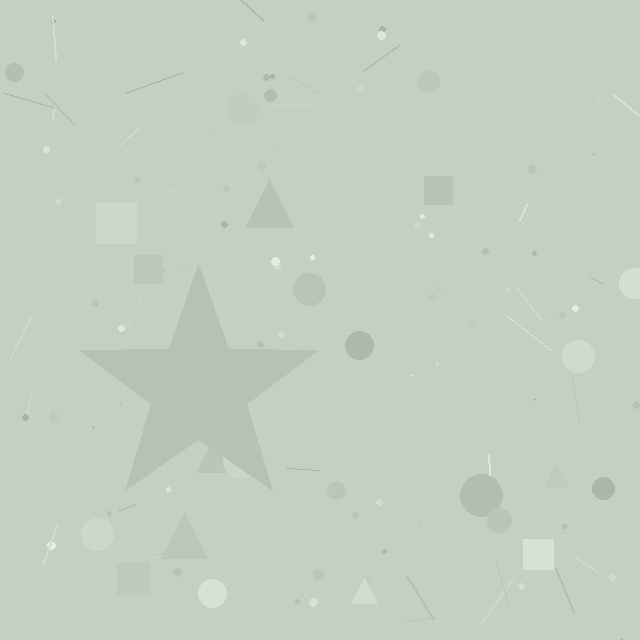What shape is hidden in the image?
A star is hidden in the image.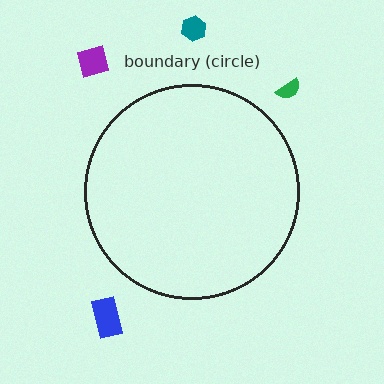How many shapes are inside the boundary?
0 inside, 4 outside.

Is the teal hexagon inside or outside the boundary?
Outside.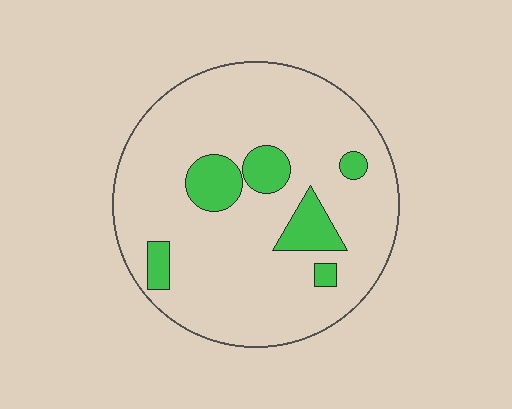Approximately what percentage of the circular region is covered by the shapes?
Approximately 15%.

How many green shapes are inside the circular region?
6.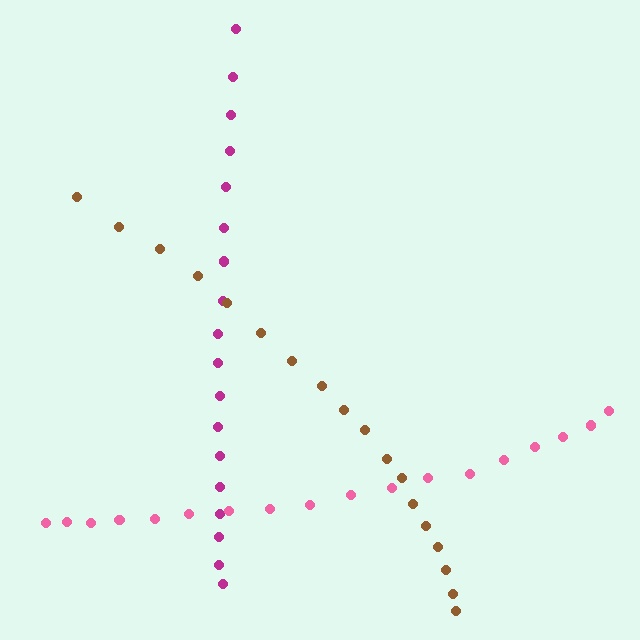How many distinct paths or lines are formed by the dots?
There are 3 distinct paths.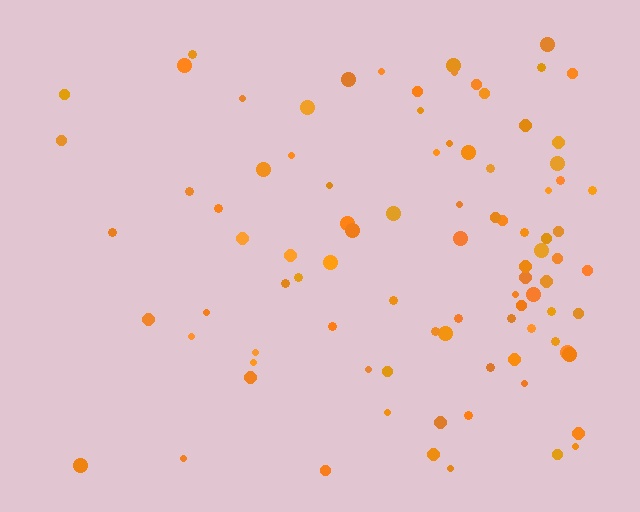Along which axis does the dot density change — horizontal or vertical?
Horizontal.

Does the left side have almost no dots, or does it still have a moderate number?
Still a moderate number, just noticeably fewer than the right.